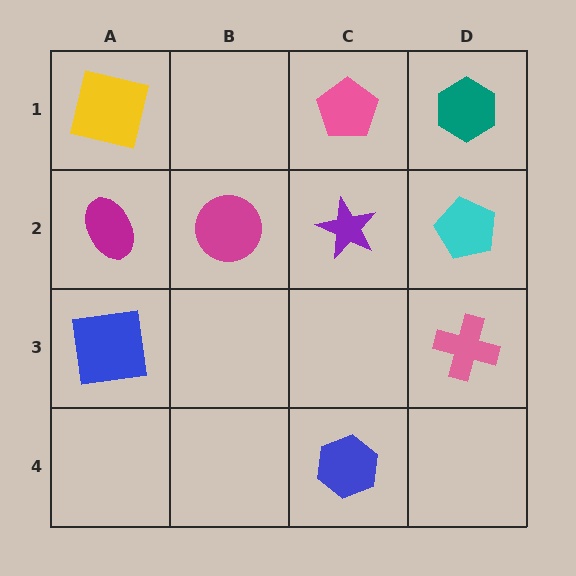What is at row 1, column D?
A teal hexagon.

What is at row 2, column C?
A purple star.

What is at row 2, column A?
A magenta ellipse.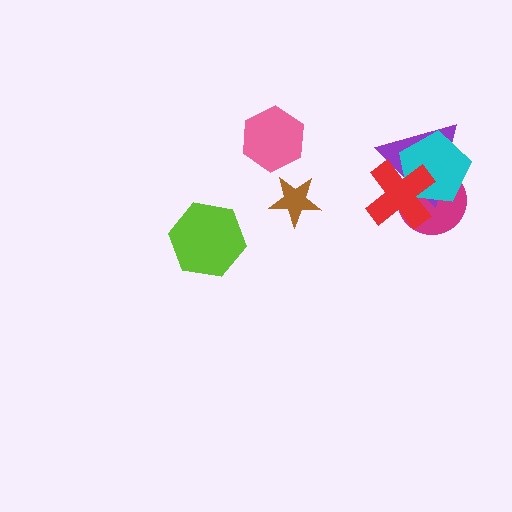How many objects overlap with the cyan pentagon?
3 objects overlap with the cyan pentagon.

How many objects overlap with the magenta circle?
3 objects overlap with the magenta circle.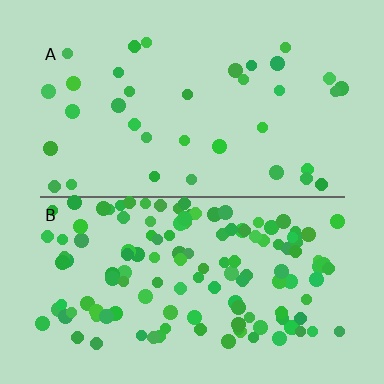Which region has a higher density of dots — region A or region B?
B (the bottom).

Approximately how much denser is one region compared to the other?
Approximately 3.7× — region B over region A.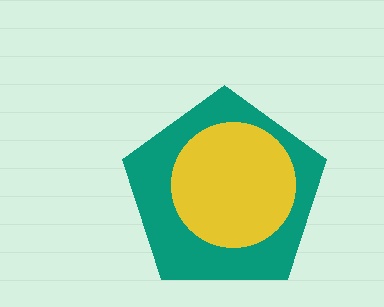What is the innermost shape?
The yellow circle.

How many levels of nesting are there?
2.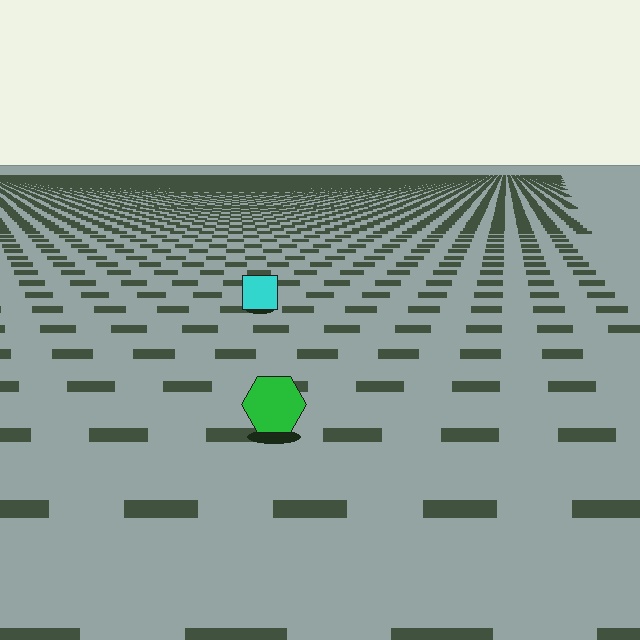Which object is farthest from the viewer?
The cyan square is farthest from the viewer. It appears smaller and the ground texture around it is denser.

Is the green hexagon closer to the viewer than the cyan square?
Yes. The green hexagon is closer — you can tell from the texture gradient: the ground texture is coarser near it.